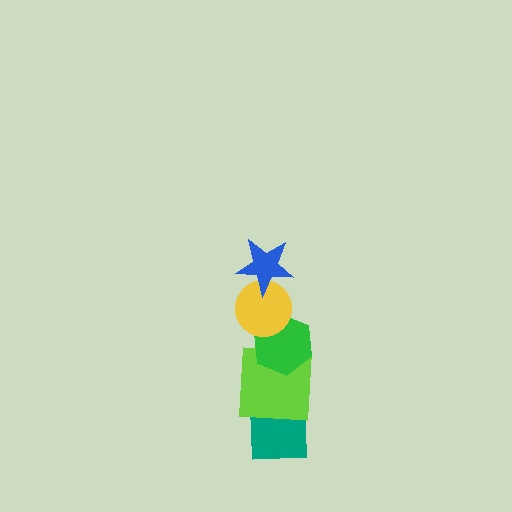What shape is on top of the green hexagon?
The yellow circle is on top of the green hexagon.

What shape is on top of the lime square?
The green hexagon is on top of the lime square.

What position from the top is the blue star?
The blue star is 1st from the top.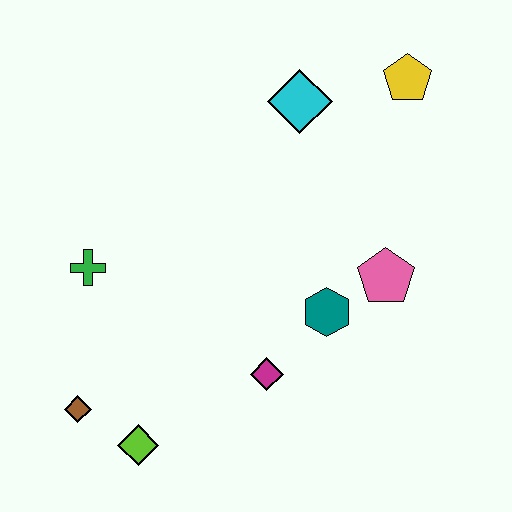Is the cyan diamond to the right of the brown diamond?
Yes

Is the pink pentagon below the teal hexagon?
No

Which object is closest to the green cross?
The brown diamond is closest to the green cross.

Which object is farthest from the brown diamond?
The yellow pentagon is farthest from the brown diamond.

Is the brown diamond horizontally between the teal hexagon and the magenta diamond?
No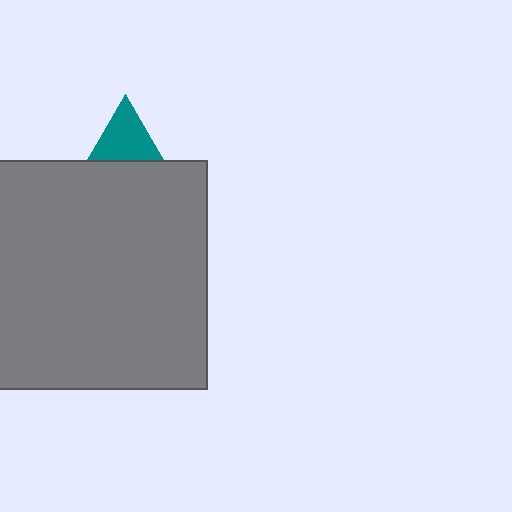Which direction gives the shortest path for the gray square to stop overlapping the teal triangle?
Moving down gives the shortest separation.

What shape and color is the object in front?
The object in front is a gray square.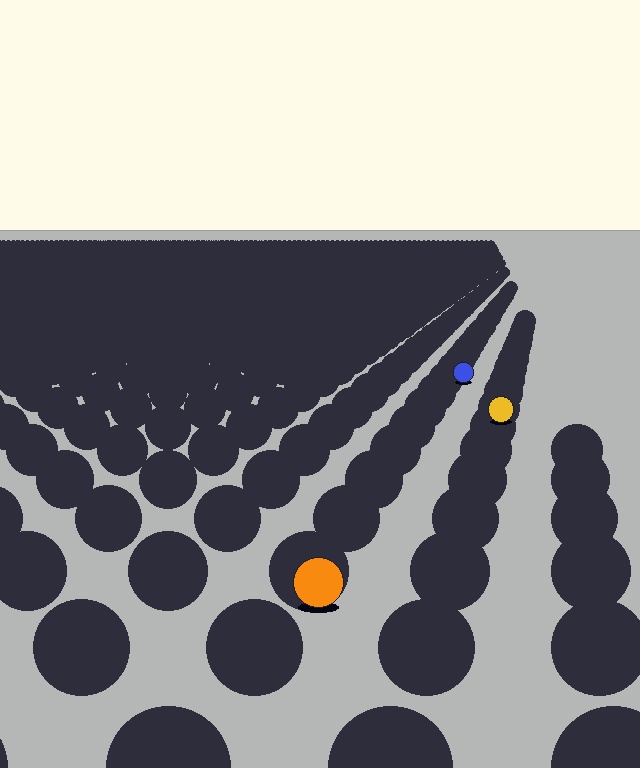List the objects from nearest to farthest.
From nearest to farthest: the orange circle, the yellow circle, the blue circle.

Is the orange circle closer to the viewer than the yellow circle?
Yes. The orange circle is closer — you can tell from the texture gradient: the ground texture is coarser near it.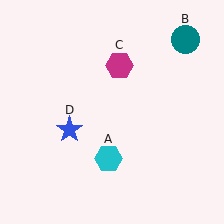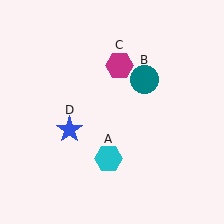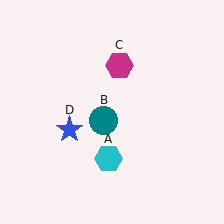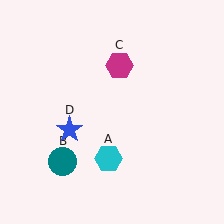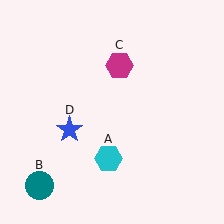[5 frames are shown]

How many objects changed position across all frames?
1 object changed position: teal circle (object B).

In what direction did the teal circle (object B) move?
The teal circle (object B) moved down and to the left.